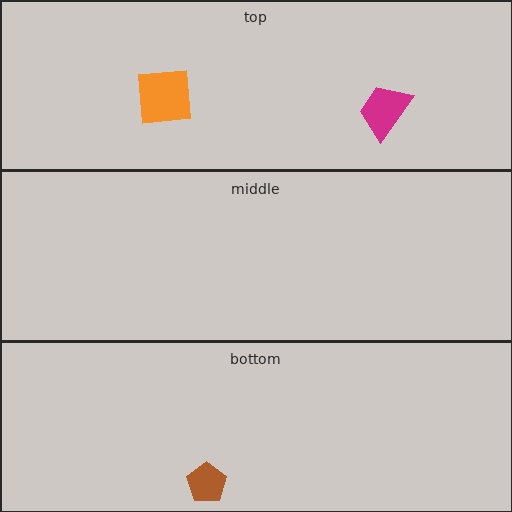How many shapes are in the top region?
2.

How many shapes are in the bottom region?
1.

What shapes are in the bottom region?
The brown pentagon.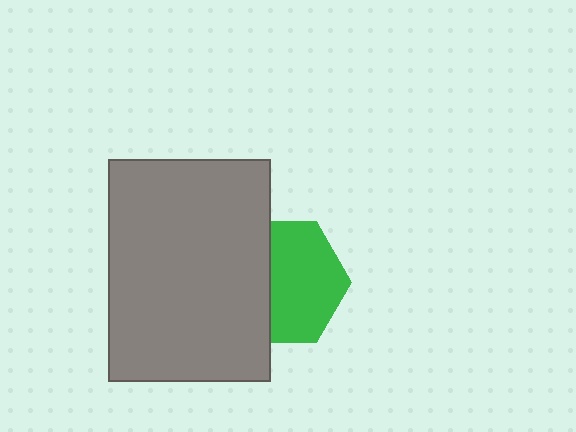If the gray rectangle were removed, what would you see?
You would see the complete green hexagon.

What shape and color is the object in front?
The object in front is a gray rectangle.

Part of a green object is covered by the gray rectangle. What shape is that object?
It is a hexagon.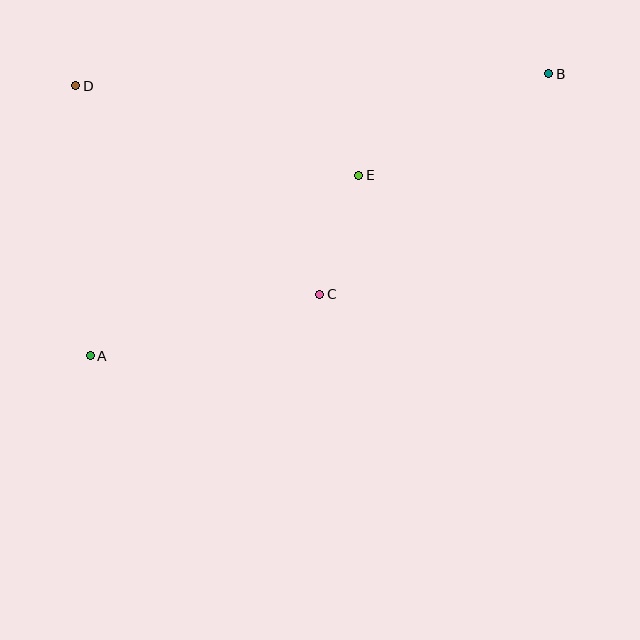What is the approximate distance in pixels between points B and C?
The distance between B and C is approximately 318 pixels.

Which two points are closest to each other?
Points C and E are closest to each other.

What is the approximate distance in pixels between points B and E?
The distance between B and E is approximately 216 pixels.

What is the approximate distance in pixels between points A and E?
The distance between A and E is approximately 324 pixels.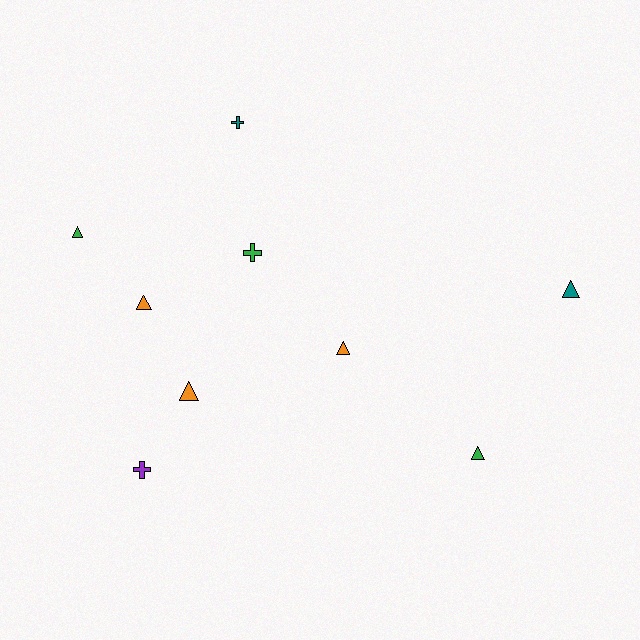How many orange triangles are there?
There are 3 orange triangles.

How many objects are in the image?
There are 9 objects.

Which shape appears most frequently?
Triangle, with 6 objects.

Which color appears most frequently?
Orange, with 3 objects.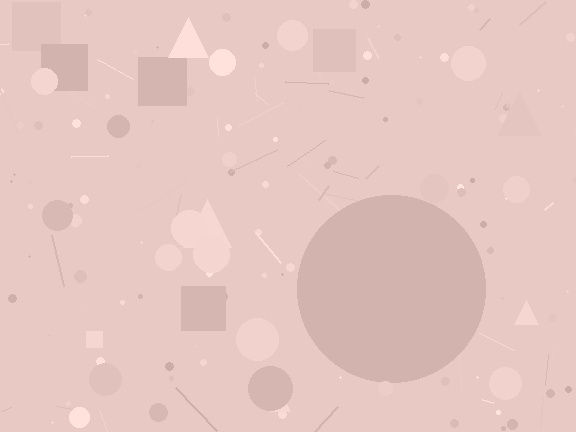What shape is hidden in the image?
A circle is hidden in the image.